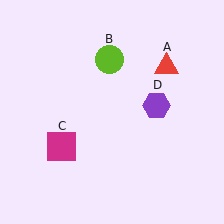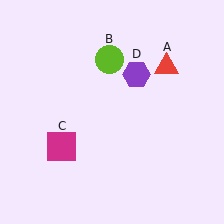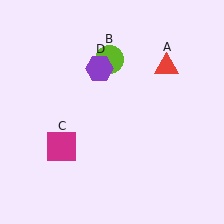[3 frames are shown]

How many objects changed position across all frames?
1 object changed position: purple hexagon (object D).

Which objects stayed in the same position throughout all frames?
Red triangle (object A) and lime circle (object B) and magenta square (object C) remained stationary.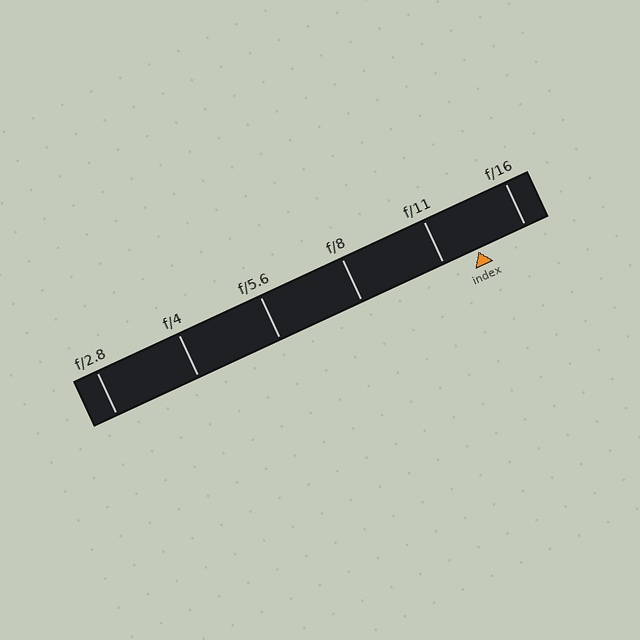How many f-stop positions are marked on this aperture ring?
There are 6 f-stop positions marked.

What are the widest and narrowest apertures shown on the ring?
The widest aperture shown is f/2.8 and the narrowest is f/16.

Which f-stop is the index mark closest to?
The index mark is closest to f/11.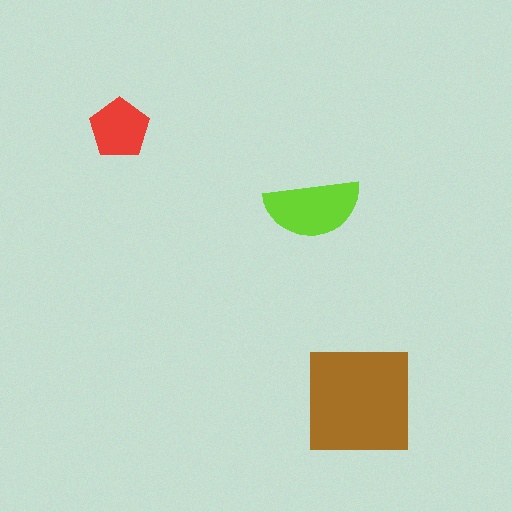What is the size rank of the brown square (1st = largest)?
1st.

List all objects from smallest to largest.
The red pentagon, the lime semicircle, the brown square.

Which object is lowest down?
The brown square is bottommost.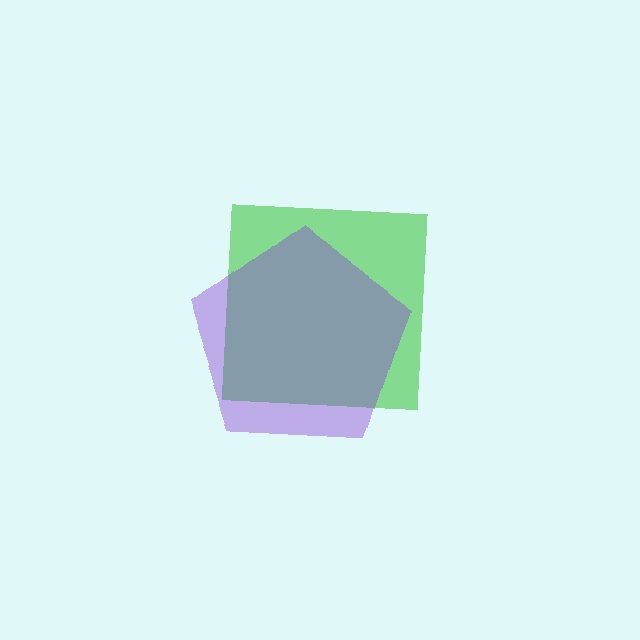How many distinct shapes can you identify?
There are 2 distinct shapes: a green square, a purple pentagon.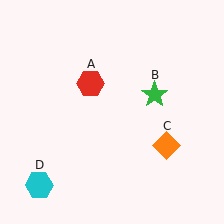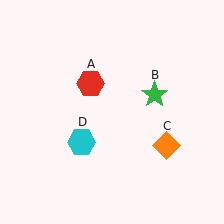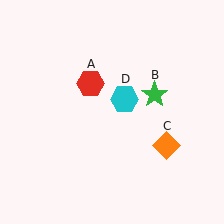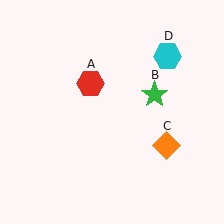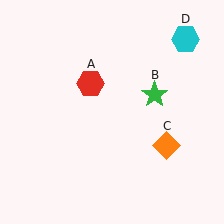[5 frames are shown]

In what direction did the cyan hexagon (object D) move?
The cyan hexagon (object D) moved up and to the right.